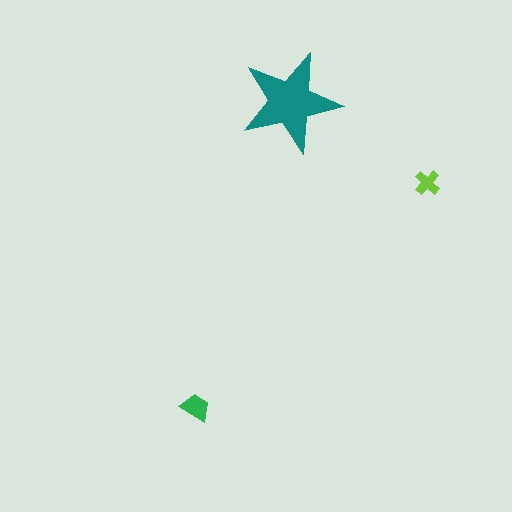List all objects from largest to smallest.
The teal star, the green trapezoid, the lime cross.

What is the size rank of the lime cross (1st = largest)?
3rd.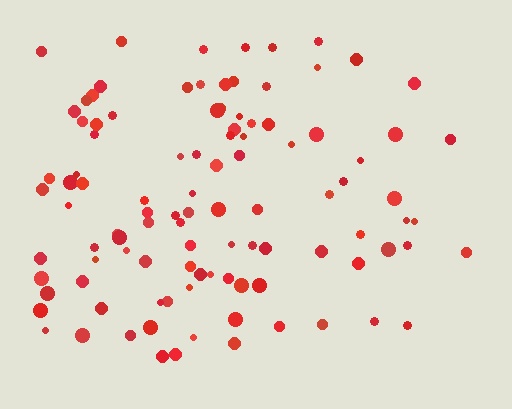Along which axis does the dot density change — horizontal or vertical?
Horizontal.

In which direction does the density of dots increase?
From right to left, with the left side densest.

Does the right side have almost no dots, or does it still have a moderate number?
Still a moderate number, just noticeably fewer than the left.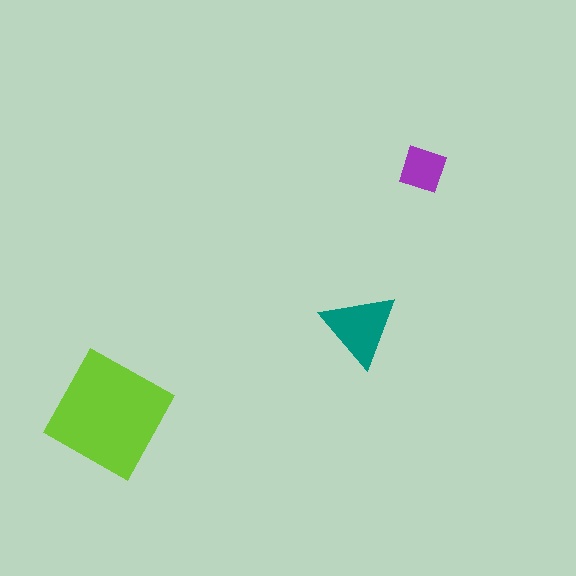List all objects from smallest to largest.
The purple diamond, the teal triangle, the lime square.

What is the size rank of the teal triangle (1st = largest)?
2nd.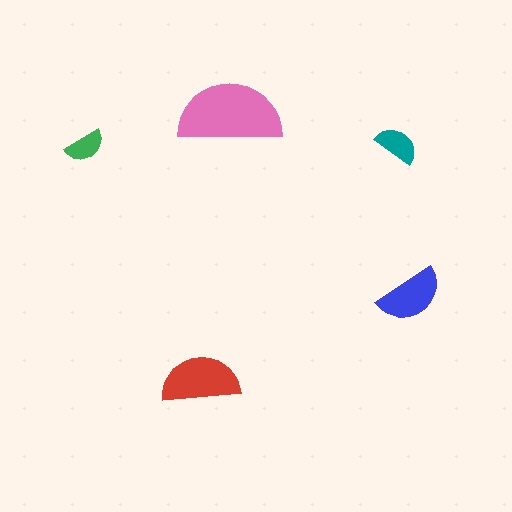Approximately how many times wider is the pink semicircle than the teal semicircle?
About 2.5 times wider.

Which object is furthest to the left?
The green semicircle is leftmost.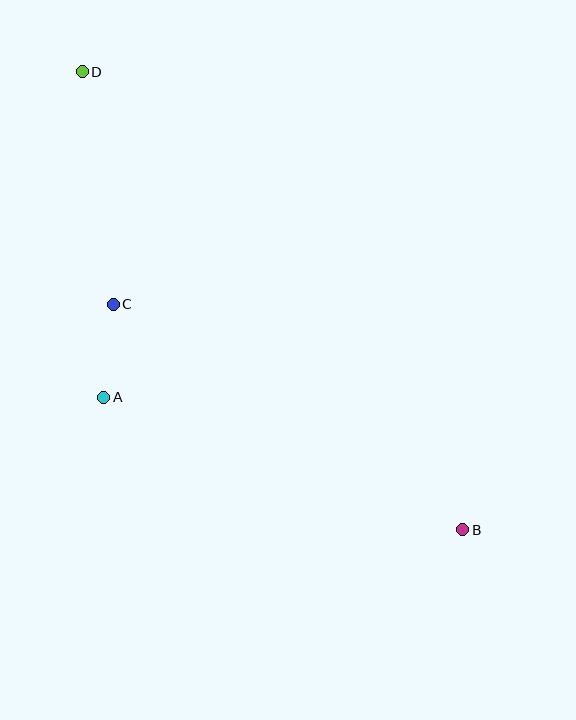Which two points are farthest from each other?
Points B and D are farthest from each other.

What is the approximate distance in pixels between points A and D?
The distance between A and D is approximately 326 pixels.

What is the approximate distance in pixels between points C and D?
The distance between C and D is approximately 234 pixels.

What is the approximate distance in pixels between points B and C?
The distance between B and C is approximately 416 pixels.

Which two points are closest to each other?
Points A and C are closest to each other.